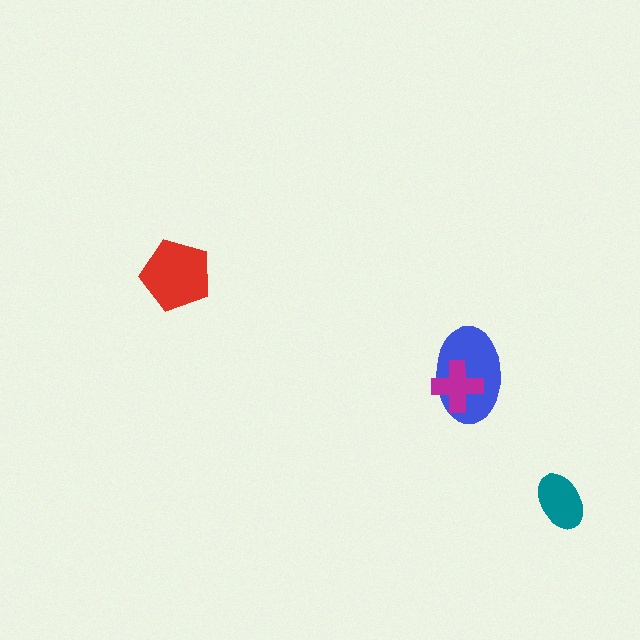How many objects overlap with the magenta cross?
1 object overlaps with the magenta cross.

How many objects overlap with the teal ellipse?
0 objects overlap with the teal ellipse.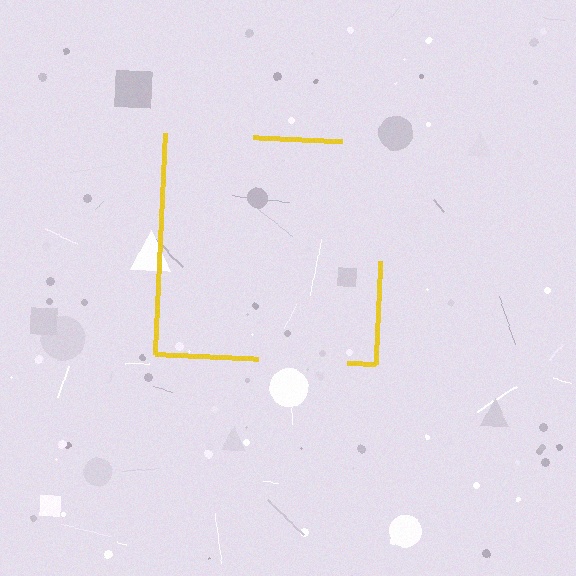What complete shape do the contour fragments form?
The contour fragments form a square.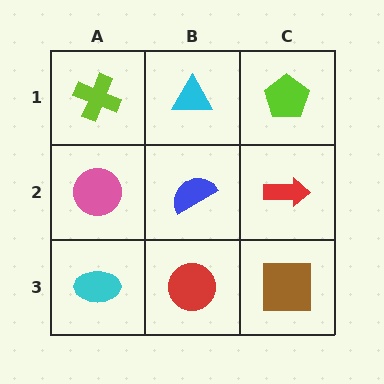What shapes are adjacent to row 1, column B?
A blue semicircle (row 2, column B), a lime cross (row 1, column A), a lime pentagon (row 1, column C).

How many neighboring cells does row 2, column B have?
4.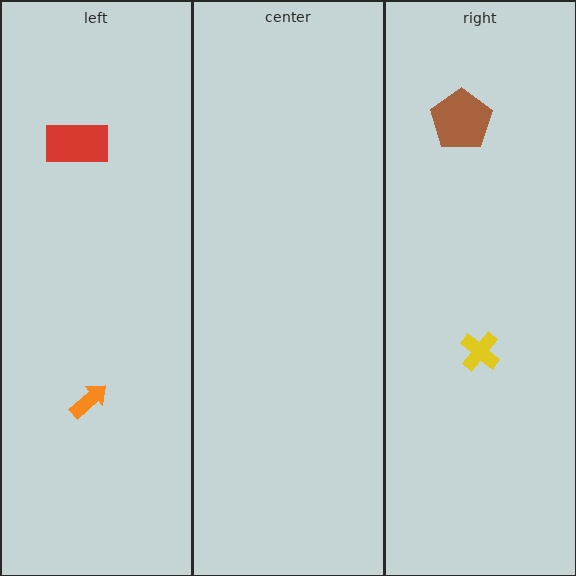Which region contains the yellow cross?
The right region.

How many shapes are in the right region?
2.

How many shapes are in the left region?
2.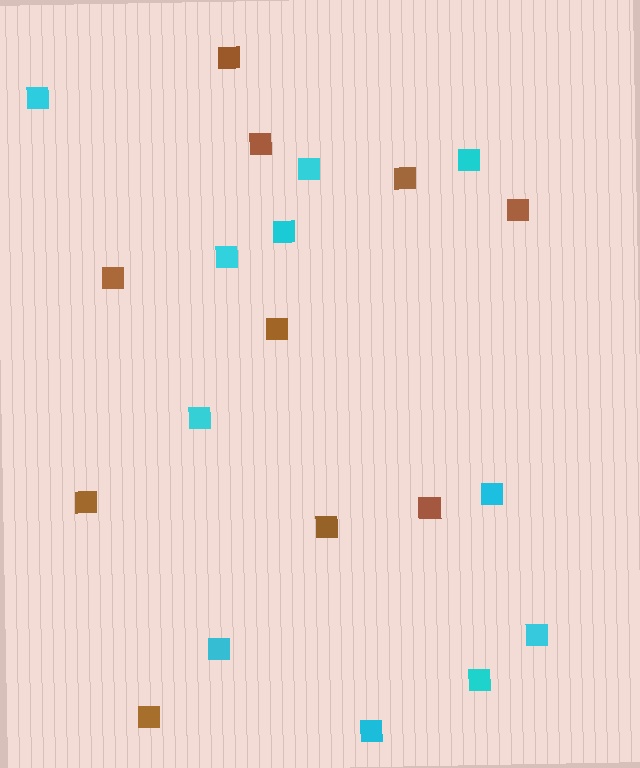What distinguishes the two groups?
There are 2 groups: one group of brown squares (10) and one group of cyan squares (11).